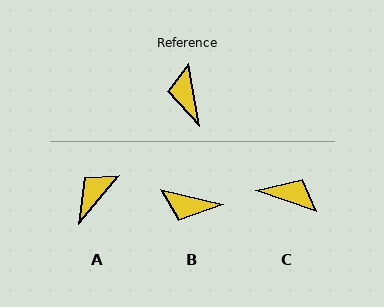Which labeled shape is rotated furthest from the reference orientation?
C, about 119 degrees away.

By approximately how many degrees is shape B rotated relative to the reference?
Approximately 67 degrees counter-clockwise.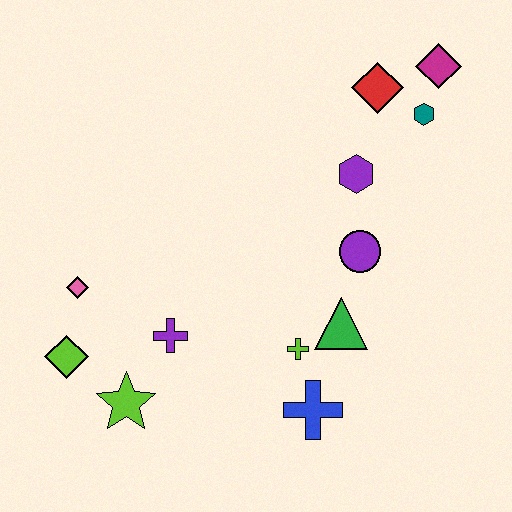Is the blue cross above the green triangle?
No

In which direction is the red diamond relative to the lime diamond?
The red diamond is to the right of the lime diamond.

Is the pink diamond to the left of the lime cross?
Yes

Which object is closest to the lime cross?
The green triangle is closest to the lime cross.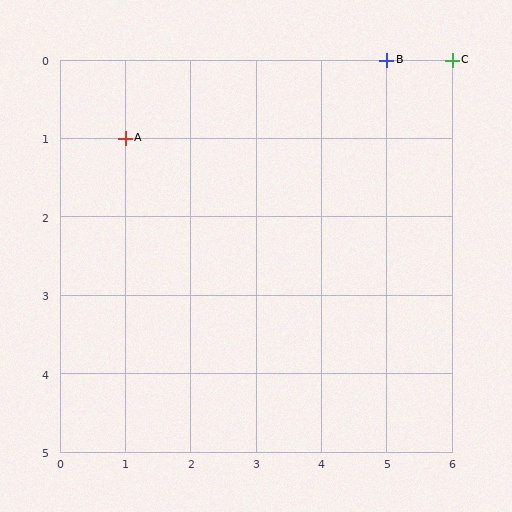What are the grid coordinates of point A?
Point A is at grid coordinates (1, 1).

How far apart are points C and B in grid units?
Points C and B are 1 column apart.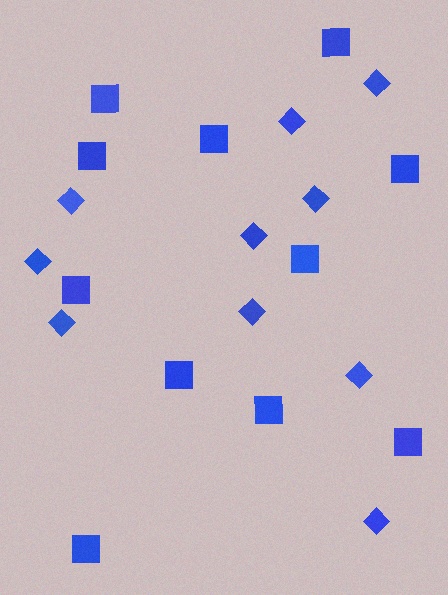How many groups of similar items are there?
There are 2 groups: one group of diamonds (10) and one group of squares (11).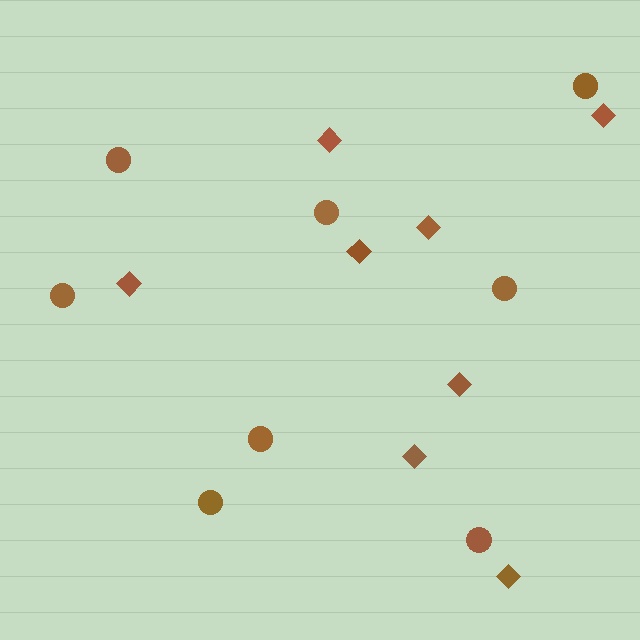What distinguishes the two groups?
There are 2 groups: one group of diamonds (8) and one group of circles (8).